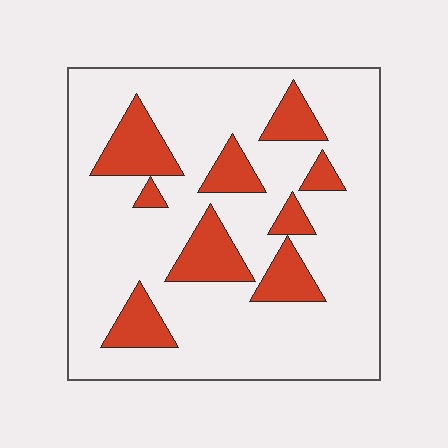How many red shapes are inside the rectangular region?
9.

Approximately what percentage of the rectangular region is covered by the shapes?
Approximately 20%.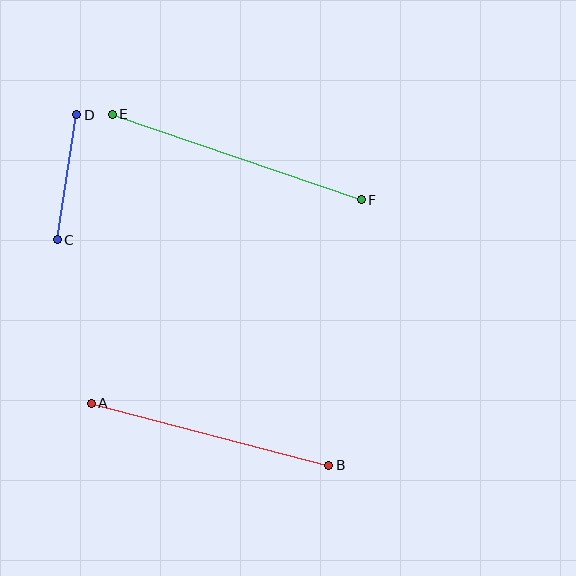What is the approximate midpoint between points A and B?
The midpoint is at approximately (210, 434) pixels.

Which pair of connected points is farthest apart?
Points E and F are farthest apart.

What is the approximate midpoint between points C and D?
The midpoint is at approximately (67, 177) pixels.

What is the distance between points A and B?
The distance is approximately 245 pixels.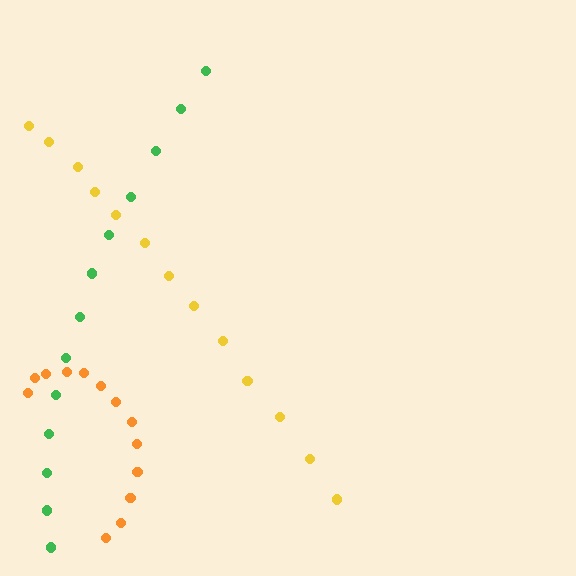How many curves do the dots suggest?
There are 3 distinct paths.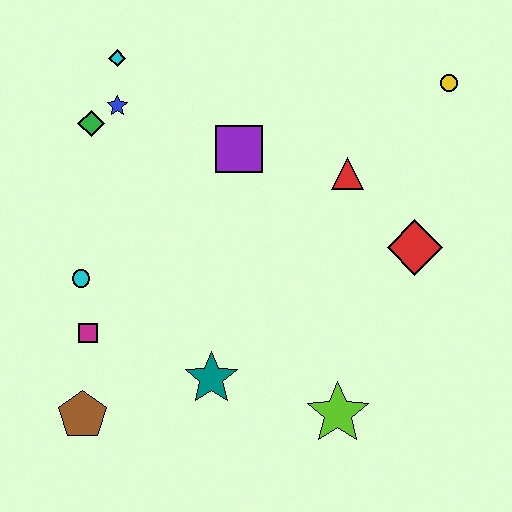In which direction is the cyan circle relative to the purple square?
The cyan circle is to the left of the purple square.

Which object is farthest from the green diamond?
The lime star is farthest from the green diamond.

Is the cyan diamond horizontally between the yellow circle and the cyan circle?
Yes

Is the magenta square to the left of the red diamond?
Yes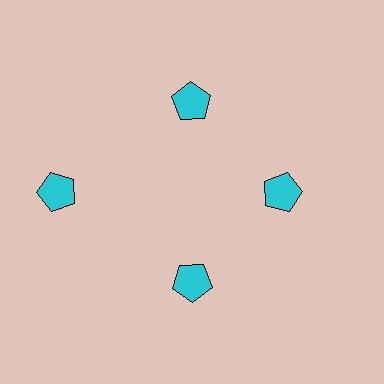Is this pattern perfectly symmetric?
No. The 4 cyan pentagons are arranged in a ring, but one element near the 9 o'clock position is pushed outward from the center, breaking the 4-fold rotational symmetry.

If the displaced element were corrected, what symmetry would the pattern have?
It would have 4-fold rotational symmetry — the pattern would map onto itself every 90 degrees.